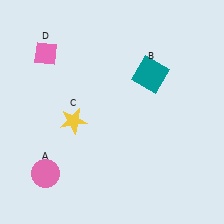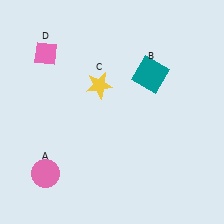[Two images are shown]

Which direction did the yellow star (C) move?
The yellow star (C) moved up.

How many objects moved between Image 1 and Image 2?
1 object moved between the two images.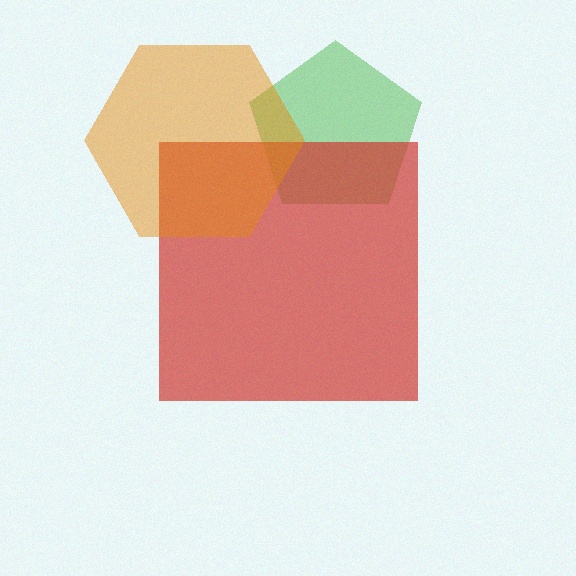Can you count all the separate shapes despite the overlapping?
Yes, there are 3 separate shapes.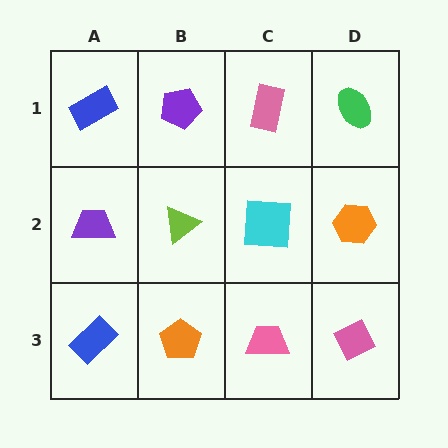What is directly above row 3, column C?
A cyan square.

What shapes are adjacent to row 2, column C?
A pink rectangle (row 1, column C), a pink trapezoid (row 3, column C), a lime triangle (row 2, column B), an orange hexagon (row 2, column D).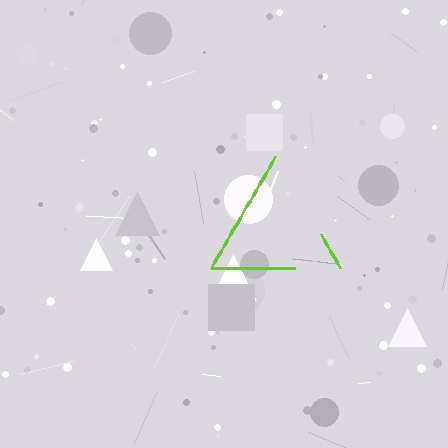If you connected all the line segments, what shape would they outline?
They would outline a triangle.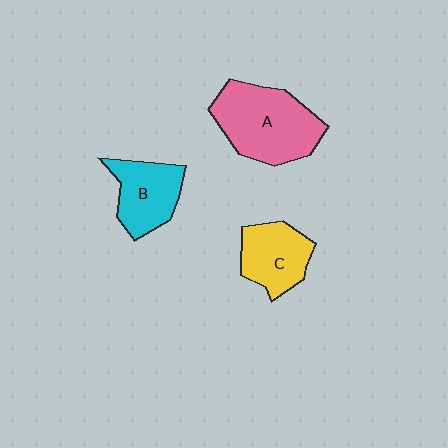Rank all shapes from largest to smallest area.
From largest to smallest: A (pink), B (cyan), C (yellow).